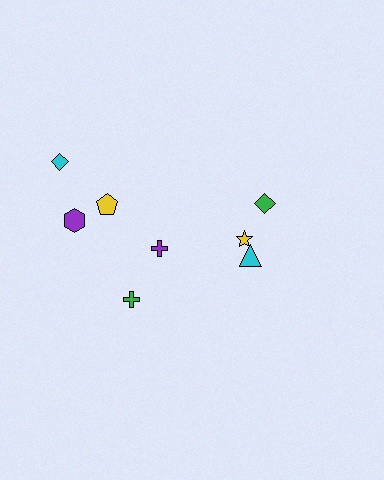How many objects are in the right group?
There are 3 objects.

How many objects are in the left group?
There are 5 objects.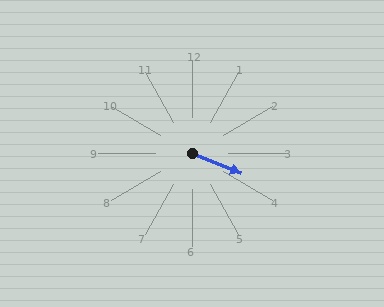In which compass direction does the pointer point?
East.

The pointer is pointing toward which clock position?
Roughly 4 o'clock.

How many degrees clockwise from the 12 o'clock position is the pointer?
Approximately 112 degrees.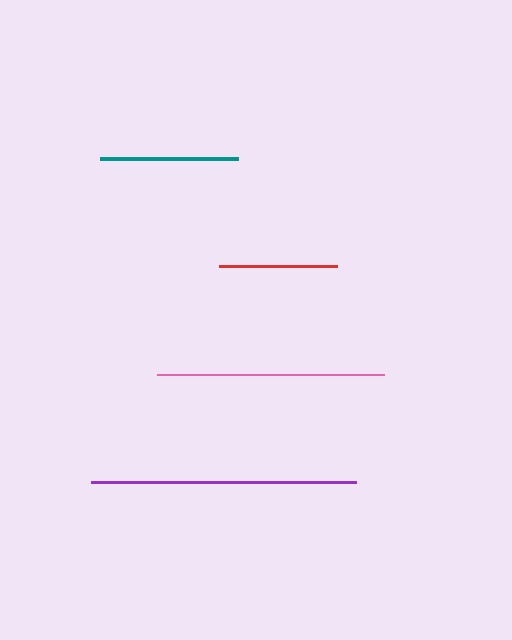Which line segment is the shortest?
The red line is the shortest at approximately 117 pixels.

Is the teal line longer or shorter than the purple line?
The purple line is longer than the teal line.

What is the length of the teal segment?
The teal segment is approximately 138 pixels long.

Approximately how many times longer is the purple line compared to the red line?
The purple line is approximately 2.3 times the length of the red line.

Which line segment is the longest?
The purple line is the longest at approximately 265 pixels.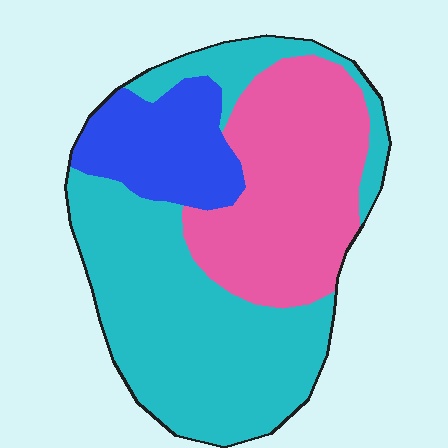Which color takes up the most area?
Cyan, at roughly 50%.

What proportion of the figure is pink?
Pink takes up between a quarter and a half of the figure.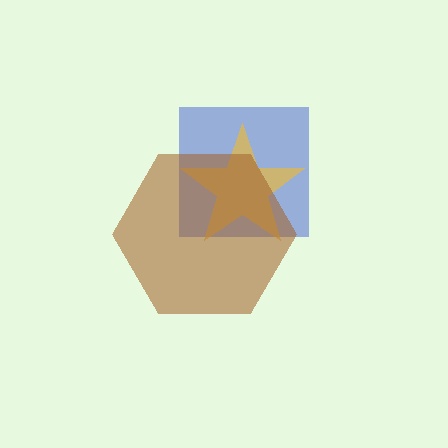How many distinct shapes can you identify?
There are 3 distinct shapes: a blue square, a yellow star, a brown hexagon.